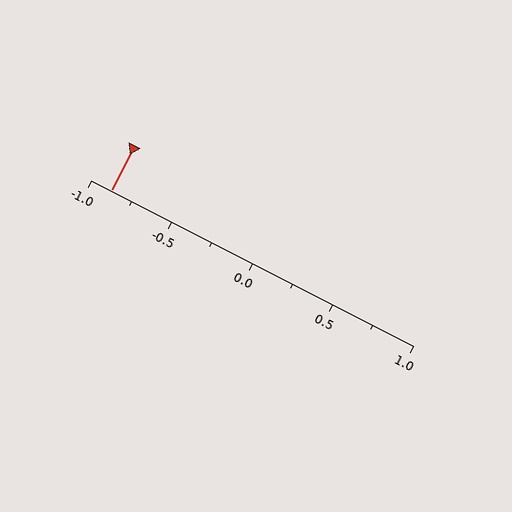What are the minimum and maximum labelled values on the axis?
The axis runs from -1.0 to 1.0.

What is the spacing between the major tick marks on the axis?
The major ticks are spaced 0.5 apart.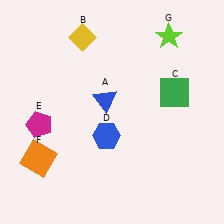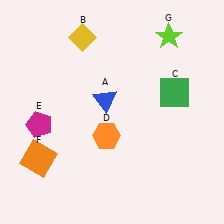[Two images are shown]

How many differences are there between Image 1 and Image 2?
There is 1 difference between the two images.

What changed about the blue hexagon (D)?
In Image 1, D is blue. In Image 2, it changed to orange.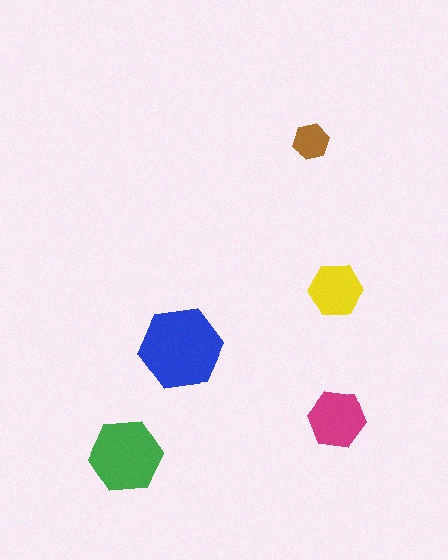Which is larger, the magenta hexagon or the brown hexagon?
The magenta one.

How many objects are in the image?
There are 5 objects in the image.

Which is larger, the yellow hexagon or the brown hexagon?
The yellow one.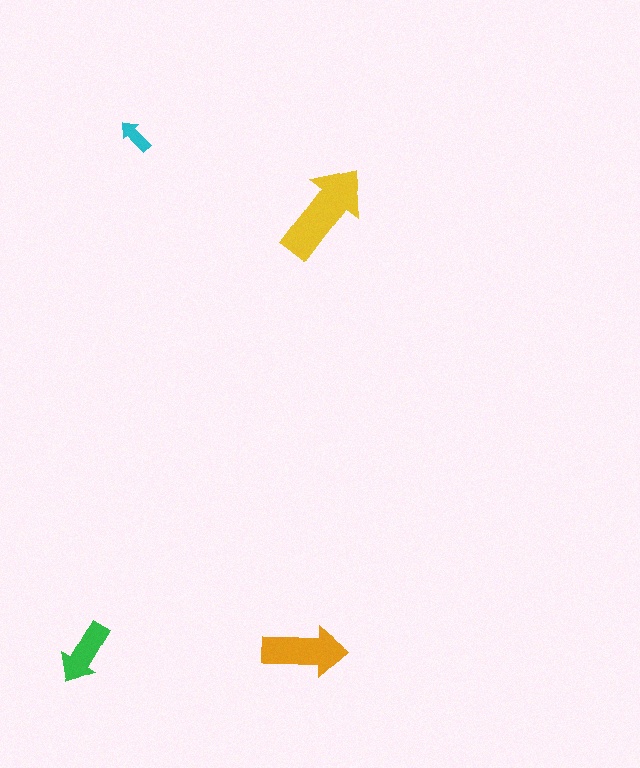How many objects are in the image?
There are 4 objects in the image.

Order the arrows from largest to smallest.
the yellow one, the orange one, the green one, the cyan one.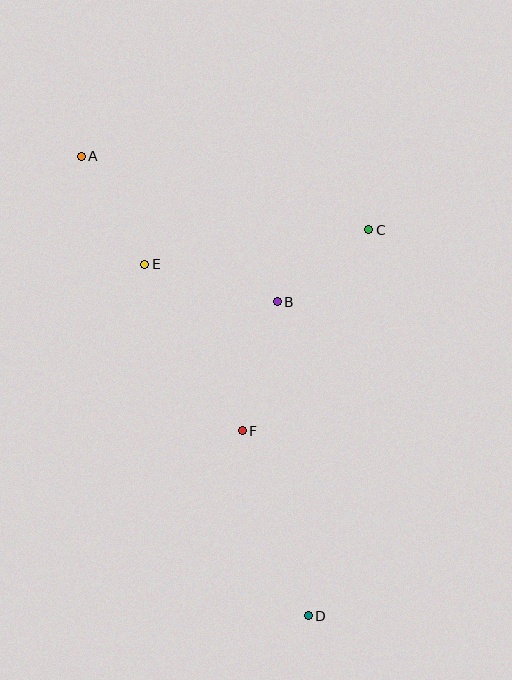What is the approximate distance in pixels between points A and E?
The distance between A and E is approximately 125 pixels.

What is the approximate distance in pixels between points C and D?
The distance between C and D is approximately 391 pixels.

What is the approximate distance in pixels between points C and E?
The distance between C and E is approximately 226 pixels.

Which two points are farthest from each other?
Points A and D are farthest from each other.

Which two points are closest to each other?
Points B and C are closest to each other.